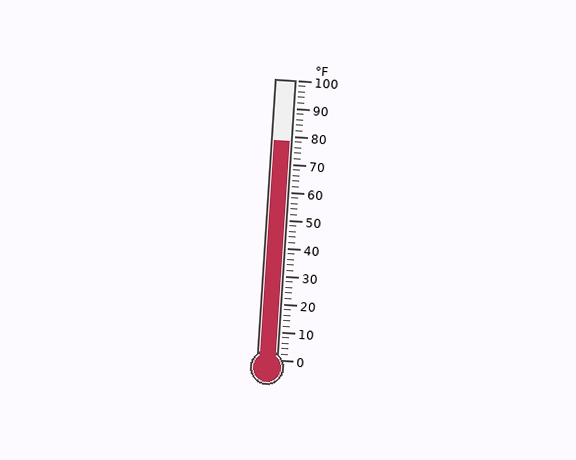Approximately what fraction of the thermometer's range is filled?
The thermometer is filled to approximately 80% of its range.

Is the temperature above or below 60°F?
The temperature is above 60°F.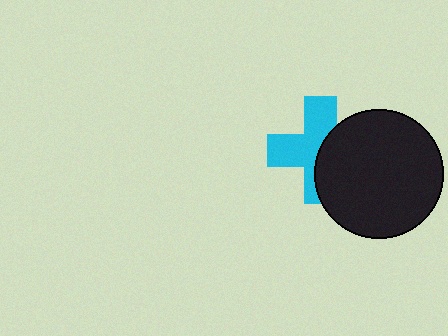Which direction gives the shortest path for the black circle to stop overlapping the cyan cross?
Moving right gives the shortest separation.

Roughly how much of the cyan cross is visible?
About half of it is visible (roughly 56%).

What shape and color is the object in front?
The object in front is a black circle.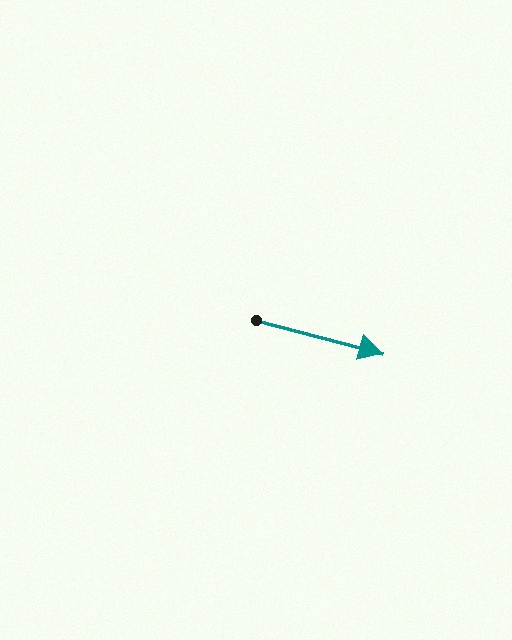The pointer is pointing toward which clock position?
Roughly 3 o'clock.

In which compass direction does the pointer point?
East.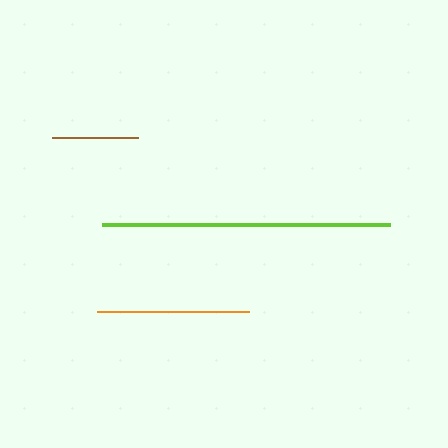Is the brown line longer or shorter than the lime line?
The lime line is longer than the brown line.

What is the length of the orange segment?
The orange segment is approximately 152 pixels long.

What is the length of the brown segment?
The brown segment is approximately 86 pixels long.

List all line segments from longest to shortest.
From longest to shortest: lime, orange, brown.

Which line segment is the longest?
The lime line is the longest at approximately 287 pixels.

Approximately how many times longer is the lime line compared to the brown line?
The lime line is approximately 3.3 times the length of the brown line.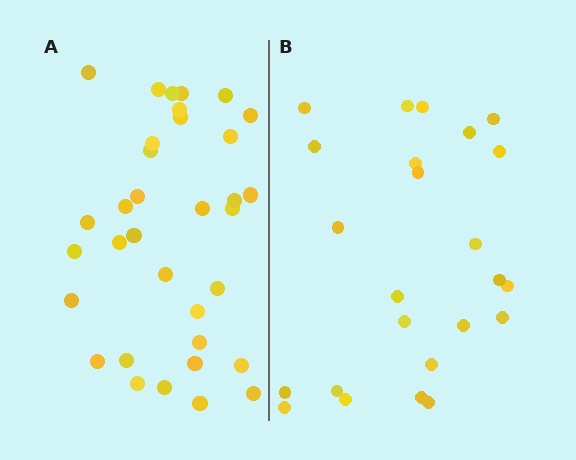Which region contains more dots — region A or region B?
Region A (the left region) has more dots.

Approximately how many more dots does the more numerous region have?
Region A has roughly 10 or so more dots than region B.